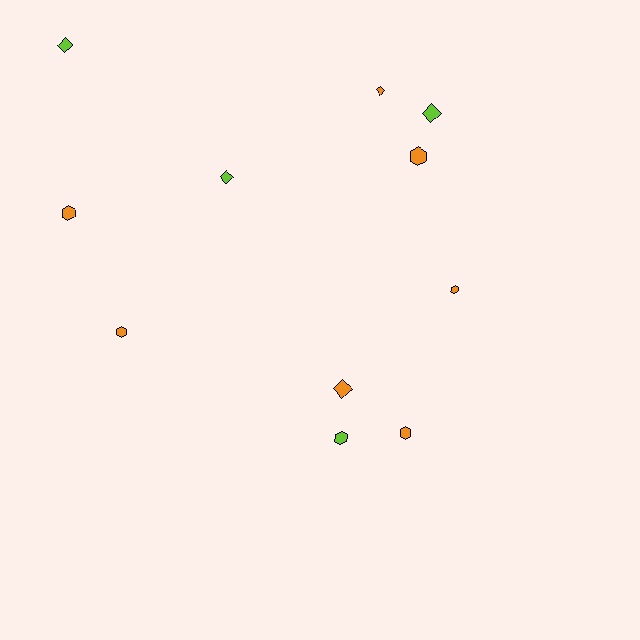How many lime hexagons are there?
There is 1 lime hexagon.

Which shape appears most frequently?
Hexagon, with 6 objects.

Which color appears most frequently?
Orange, with 7 objects.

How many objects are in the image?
There are 11 objects.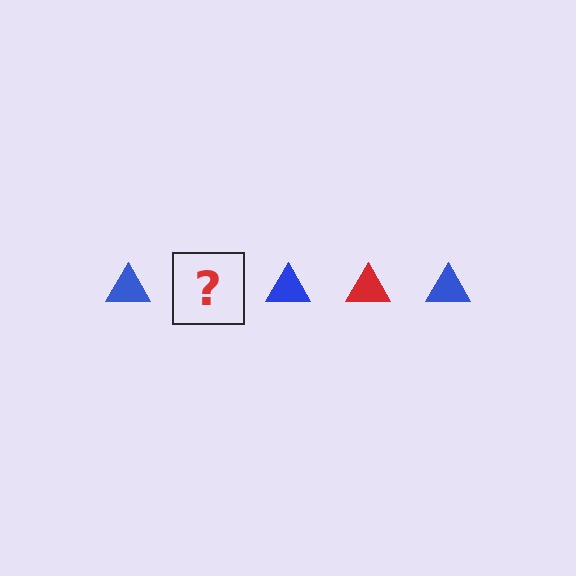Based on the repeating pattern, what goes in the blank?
The blank should be a red triangle.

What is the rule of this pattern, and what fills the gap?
The rule is that the pattern cycles through blue, red triangles. The gap should be filled with a red triangle.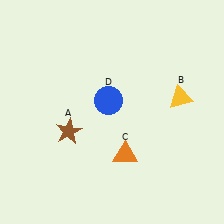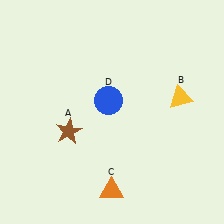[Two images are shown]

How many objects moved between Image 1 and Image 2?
1 object moved between the two images.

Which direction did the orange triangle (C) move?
The orange triangle (C) moved down.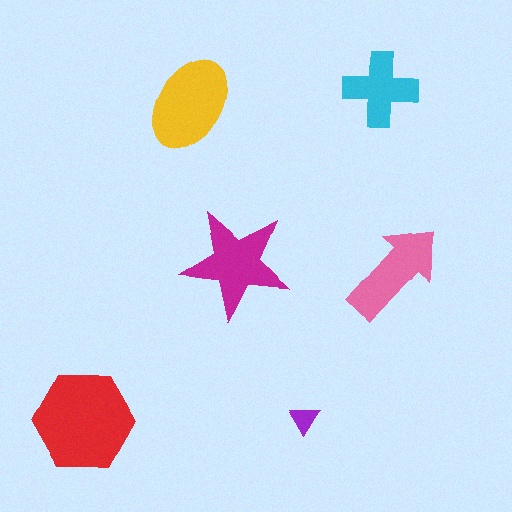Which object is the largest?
The red hexagon.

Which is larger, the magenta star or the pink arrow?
The magenta star.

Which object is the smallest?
The purple triangle.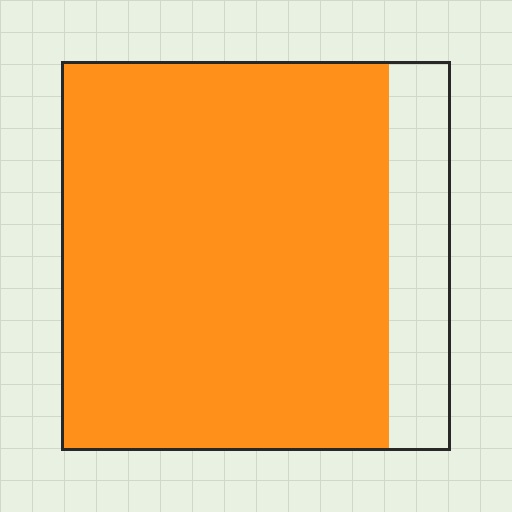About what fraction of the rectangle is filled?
About five sixths (5/6).